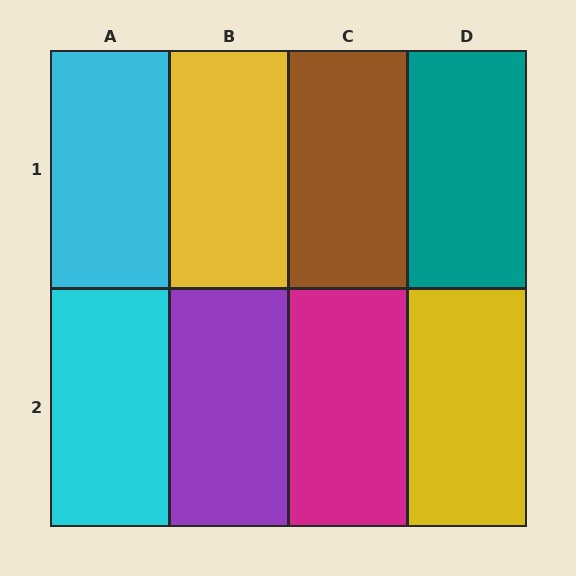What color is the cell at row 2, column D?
Yellow.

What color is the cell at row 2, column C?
Magenta.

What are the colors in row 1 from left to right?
Cyan, yellow, brown, teal.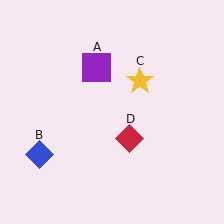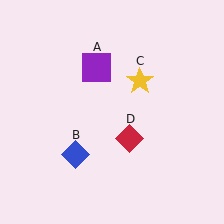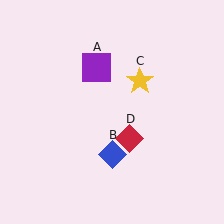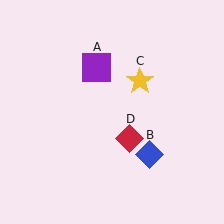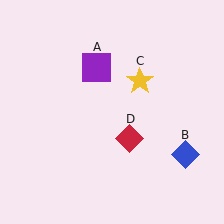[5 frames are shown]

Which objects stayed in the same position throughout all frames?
Purple square (object A) and yellow star (object C) and red diamond (object D) remained stationary.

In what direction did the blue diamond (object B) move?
The blue diamond (object B) moved right.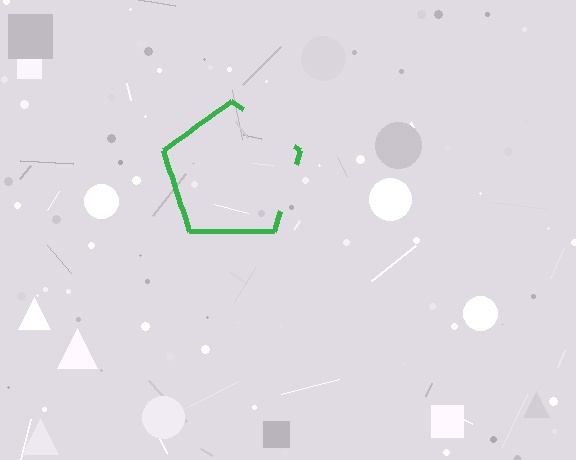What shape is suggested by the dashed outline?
The dashed outline suggests a pentagon.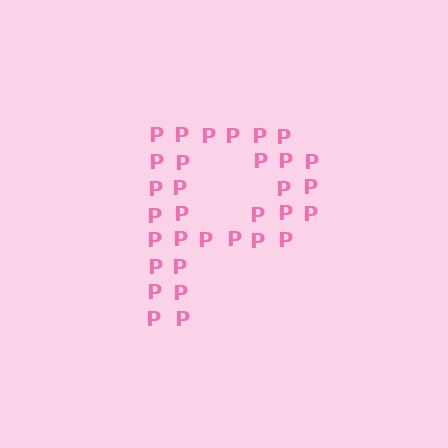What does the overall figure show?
The overall figure shows the letter P.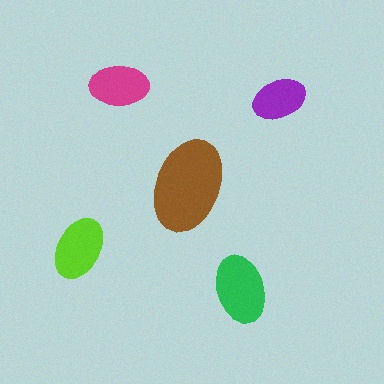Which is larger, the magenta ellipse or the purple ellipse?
The magenta one.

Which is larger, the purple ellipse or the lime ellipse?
The lime one.